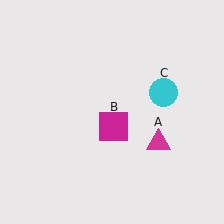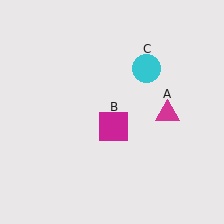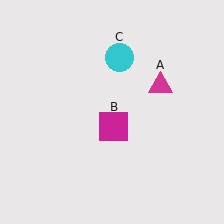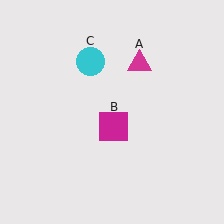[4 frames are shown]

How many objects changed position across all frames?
2 objects changed position: magenta triangle (object A), cyan circle (object C).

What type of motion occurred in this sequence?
The magenta triangle (object A), cyan circle (object C) rotated counterclockwise around the center of the scene.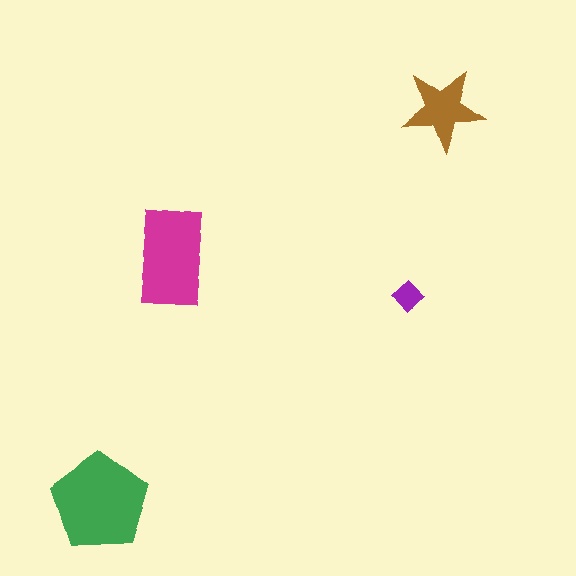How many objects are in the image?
There are 4 objects in the image.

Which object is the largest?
The green pentagon.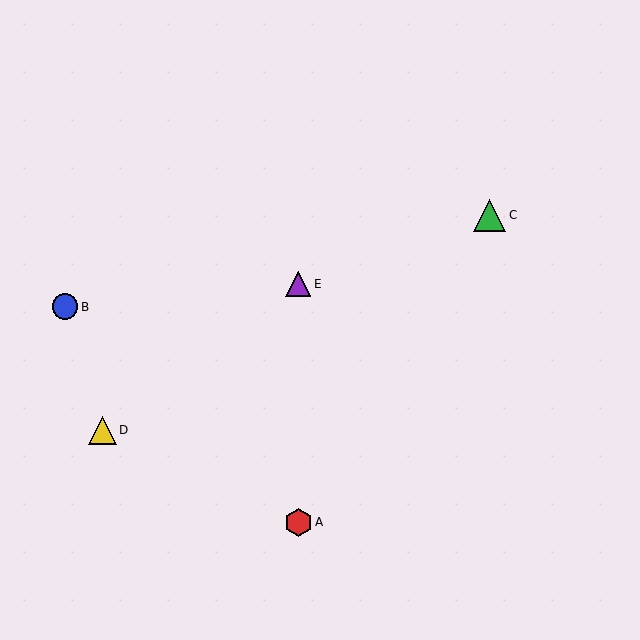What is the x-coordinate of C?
Object C is at x≈490.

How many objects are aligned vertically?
2 objects (A, E) are aligned vertically.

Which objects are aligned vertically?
Objects A, E are aligned vertically.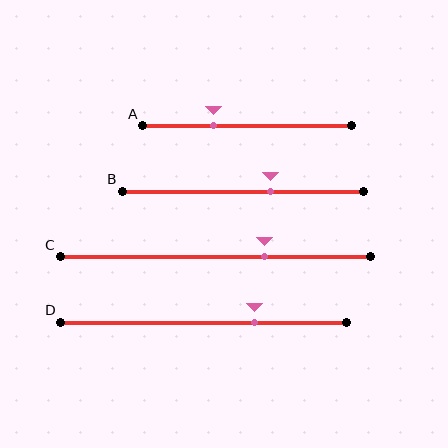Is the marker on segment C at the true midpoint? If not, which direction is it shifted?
No, the marker on segment C is shifted to the right by about 16% of the segment length.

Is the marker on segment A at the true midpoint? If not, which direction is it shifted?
No, the marker on segment A is shifted to the left by about 16% of the segment length.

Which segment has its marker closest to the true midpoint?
Segment B has its marker closest to the true midpoint.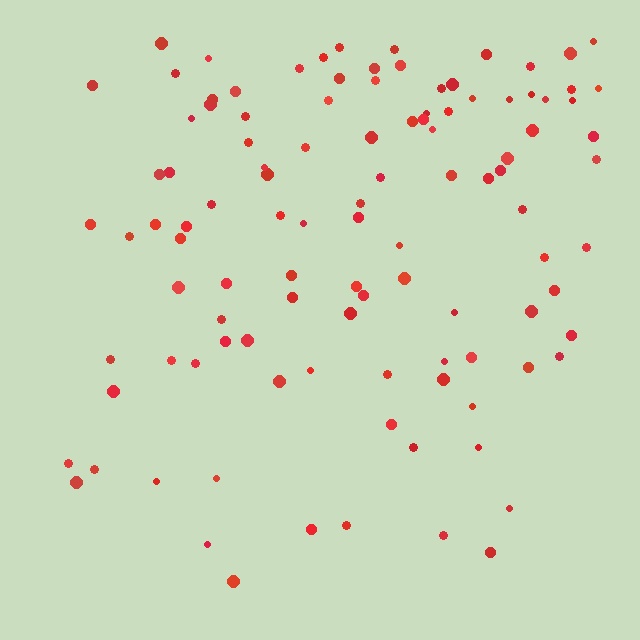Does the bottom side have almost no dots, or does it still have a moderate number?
Still a moderate number, just noticeably fewer than the top.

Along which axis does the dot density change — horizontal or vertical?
Vertical.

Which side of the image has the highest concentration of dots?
The top.